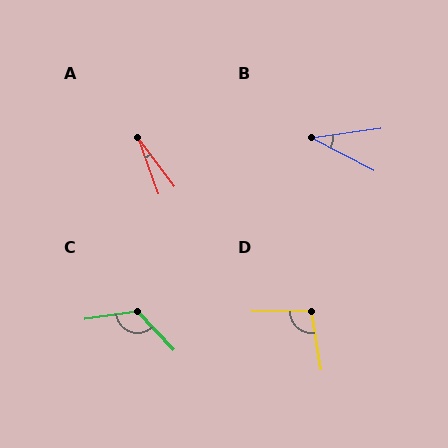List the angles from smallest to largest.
A (18°), B (35°), D (99°), C (125°).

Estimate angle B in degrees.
Approximately 35 degrees.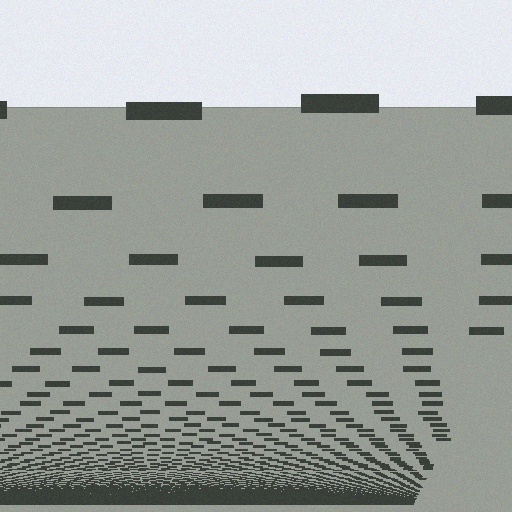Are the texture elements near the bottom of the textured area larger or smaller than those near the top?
Smaller. The gradient is inverted — elements near the bottom are smaller and denser.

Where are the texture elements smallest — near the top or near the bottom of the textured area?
Near the bottom.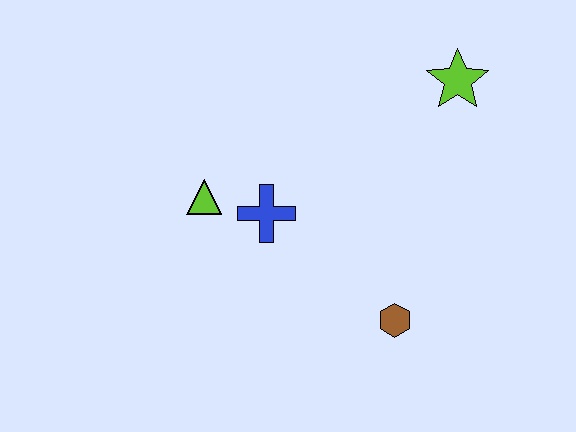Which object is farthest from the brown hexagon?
The lime star is farthest from the brown hexagon.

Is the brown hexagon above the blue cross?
No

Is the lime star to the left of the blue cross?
No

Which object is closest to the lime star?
The blue cross is closest to the lime star.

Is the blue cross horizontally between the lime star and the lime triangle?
Yes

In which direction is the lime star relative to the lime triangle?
The lime star is to the right of the lime triangle.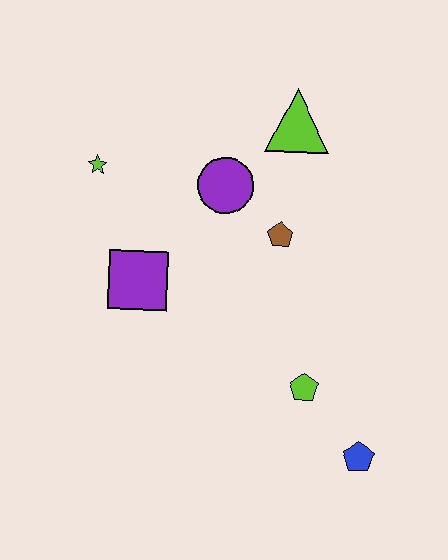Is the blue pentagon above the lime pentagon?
No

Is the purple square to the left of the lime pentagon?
Yes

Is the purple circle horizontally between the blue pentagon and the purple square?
Yes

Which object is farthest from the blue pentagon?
The lime star is farthest from the blue pentagon.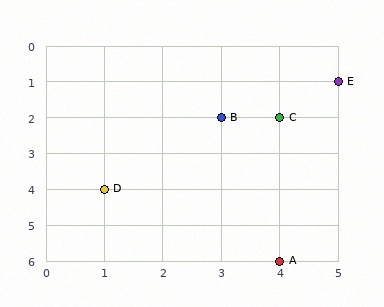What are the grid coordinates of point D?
Point D is at grid coordinates (1, 4).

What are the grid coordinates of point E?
Point E is at grid coordinates (5, 1).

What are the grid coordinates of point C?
Point C is at grid coordinates (4, 2).